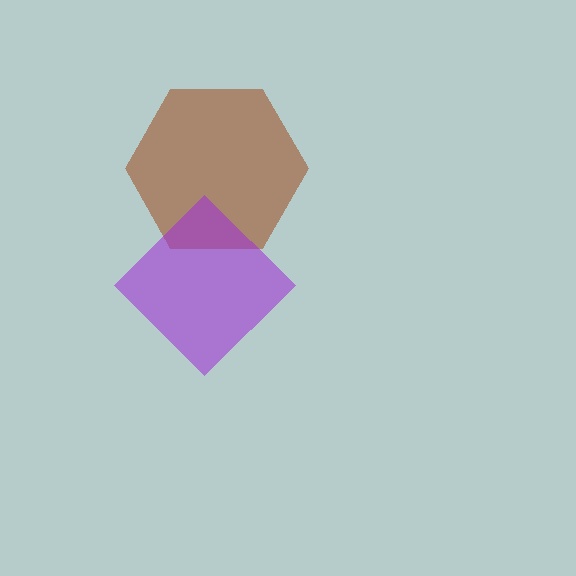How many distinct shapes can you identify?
There are 2 distinct shapes: a brown hexagon, a purple diamond.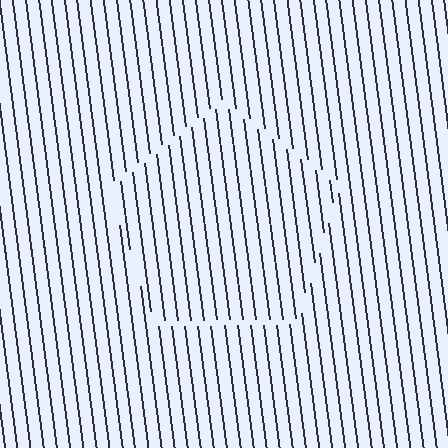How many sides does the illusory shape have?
5 sides — the line-ends trace a pentagon.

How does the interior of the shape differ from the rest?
The interior of the shape contains the same grating, shifted by half a period — the contour is defined by the phase discontinuity where line-ends from the inner and outer gratings abut.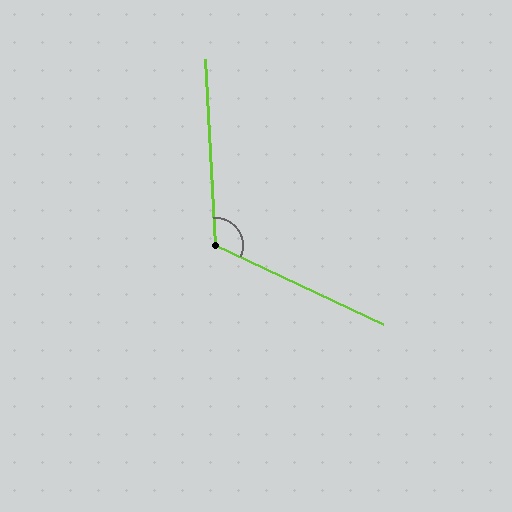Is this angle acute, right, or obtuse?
It is obtuse.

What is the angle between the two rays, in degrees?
Approximately 118 degrees.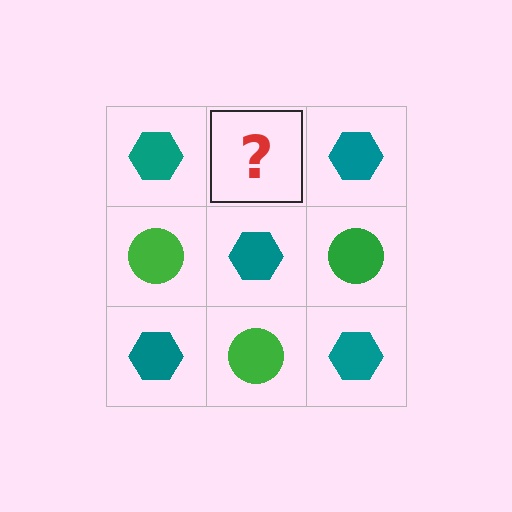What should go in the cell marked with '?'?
The missing cell should contain a green circle.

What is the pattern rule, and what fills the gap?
The rule is that it alternates teal hexagon and green circle in a checkerboard pattern. The gap should be filled with a green circle.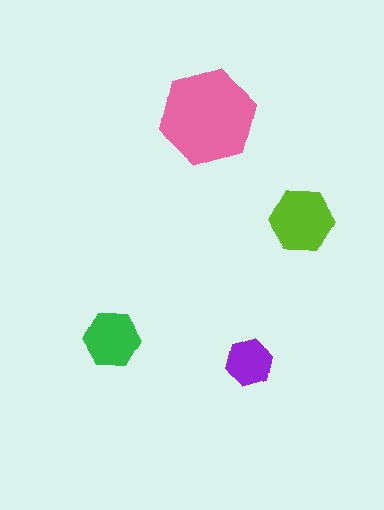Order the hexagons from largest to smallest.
the pink one, the lime one, the green one, the purple one.